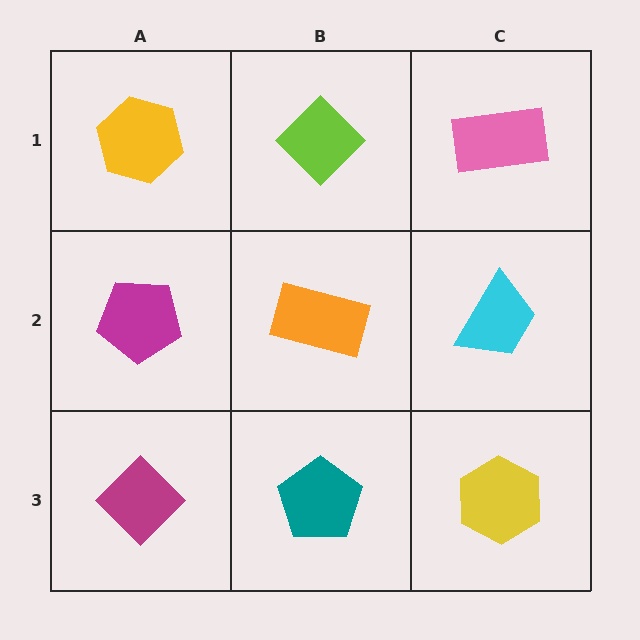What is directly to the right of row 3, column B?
A yellow hexagon.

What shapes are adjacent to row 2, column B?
A lime diamond (row 1, column B), a teal pentagon (row 3, column B), a magenta pentagon (row 2, column A), a cyan trapezoid (row 2, column C).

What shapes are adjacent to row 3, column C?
A cyan trapezoid (row 2, column C), a teal pentagon (row 3, column B).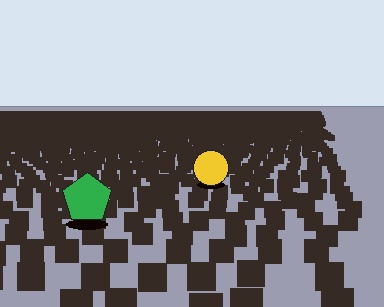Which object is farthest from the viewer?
The yellow circle is farthest from the viewer. It appears smaller and the ground texture around it is denser.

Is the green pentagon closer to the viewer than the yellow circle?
Yes. The green pentagon is closer — you can tell from the texture gradient: the ground texture is coarser near it.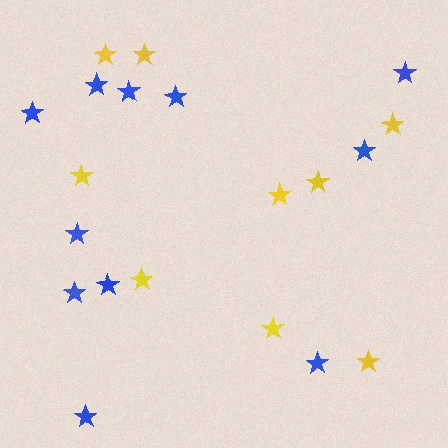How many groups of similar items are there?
There are 2 groups: one group of yellow stars (9) and one group of blue stars (11).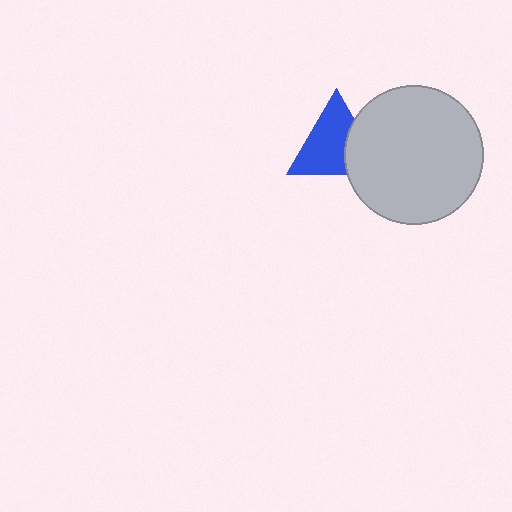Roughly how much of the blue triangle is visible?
Most of it is visible (roughly 69%).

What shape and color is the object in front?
The object in front is a light gray circle.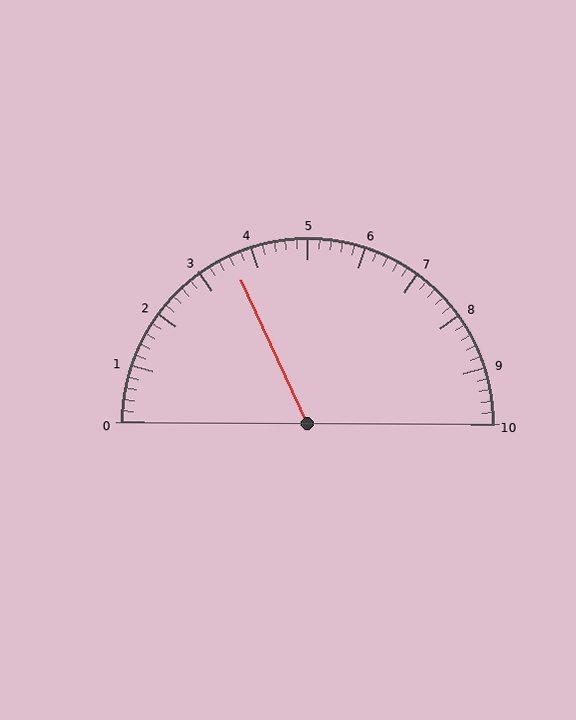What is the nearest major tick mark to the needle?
The nearest major tick mark is 4.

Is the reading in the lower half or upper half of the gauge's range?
The reading is in the lower half of the range (0 to 10).